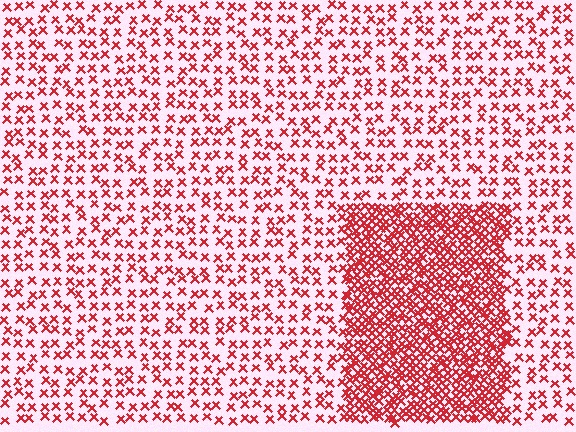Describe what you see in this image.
The image contains small red elements arranged at two different densities. A rectangle-shaped region is visible where the elements are more densely packed than the surrounding area.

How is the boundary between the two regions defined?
The boundary is defined by a change in element density (approximately 2.8x ratio). All elements are the same color, size, and shape.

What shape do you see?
I see a rectangle.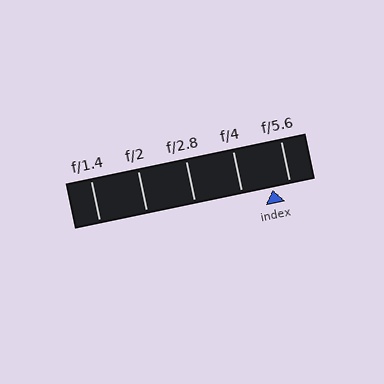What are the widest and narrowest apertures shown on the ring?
The widest aperture shown is f/1.4 and the narrowest is f/5.6.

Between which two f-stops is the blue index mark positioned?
The index mark is between f/4 and f/5.6.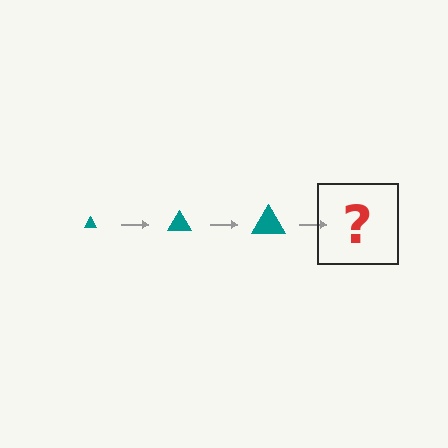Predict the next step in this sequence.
The next step is a teal triangle, larger than the previous one.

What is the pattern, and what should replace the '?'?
The pattern is that the triangle gets progressively larger each step. The '?' should be a teal triangle, larger than the previous one.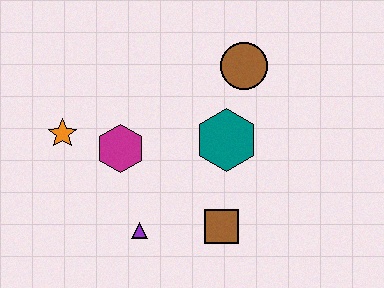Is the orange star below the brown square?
No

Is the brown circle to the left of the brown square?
No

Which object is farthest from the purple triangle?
The brown circle is farthest from the purple triangle.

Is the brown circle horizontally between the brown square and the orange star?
No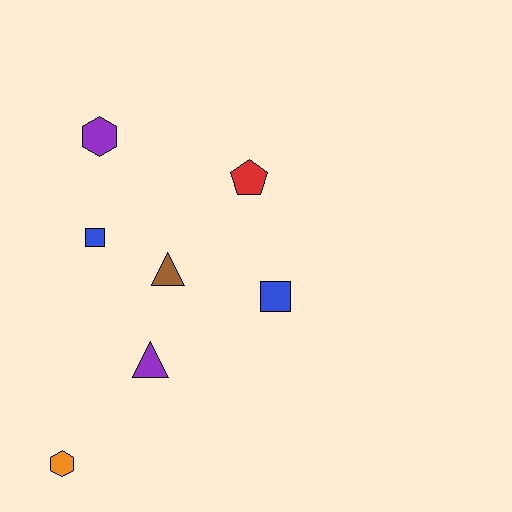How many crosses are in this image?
There are no crosses.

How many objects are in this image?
There are 7 objects.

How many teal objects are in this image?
There are no teal objects.